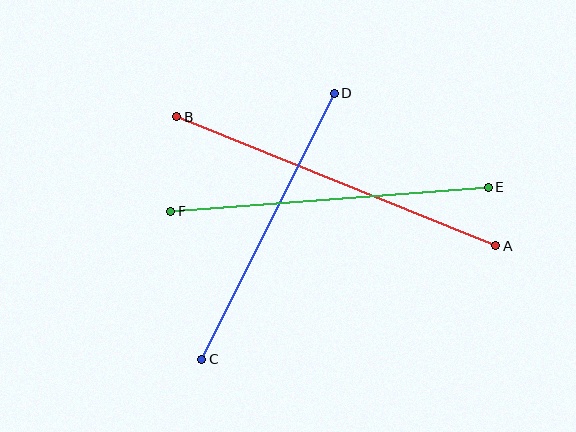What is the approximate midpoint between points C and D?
The midpoint is at approximately (268, 226) pixels.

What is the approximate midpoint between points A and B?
The midpoint is at approximately (336, 181) pixels.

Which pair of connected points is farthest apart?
Points A and B are farthest apart.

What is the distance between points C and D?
The distance is approximately 297 pixels.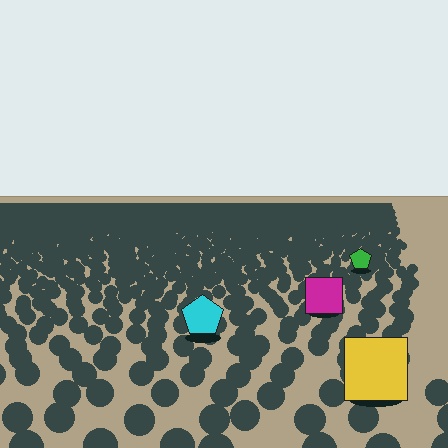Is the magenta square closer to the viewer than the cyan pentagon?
No. The cyan pentagon is closer — you can tell from the texture gradient: the ground texture is coarser near it.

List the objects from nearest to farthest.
From nearest to farthest: the yellow square, the cyan pentagon, the magenta square, the green pentagon.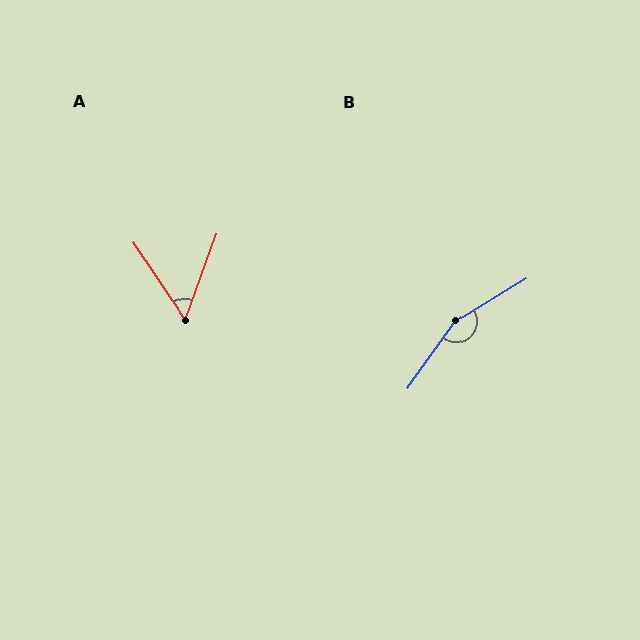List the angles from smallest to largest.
A (54°), B (157°).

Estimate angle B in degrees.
Approximately 157 degrees.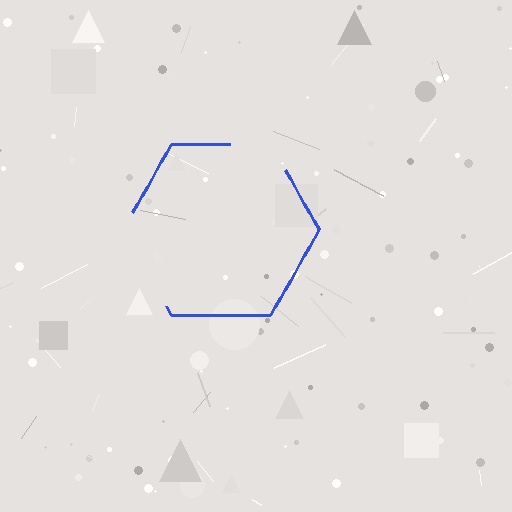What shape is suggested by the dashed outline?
The dashed outline suggests a hexagon.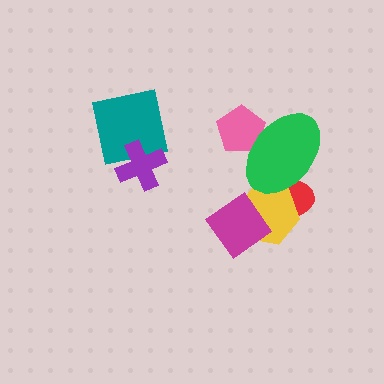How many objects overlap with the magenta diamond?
2 objects overlap with the magenta diamond.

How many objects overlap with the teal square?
1 object overlaps with the teal square.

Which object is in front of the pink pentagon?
The green ellipse is in front of the pink pentagon.